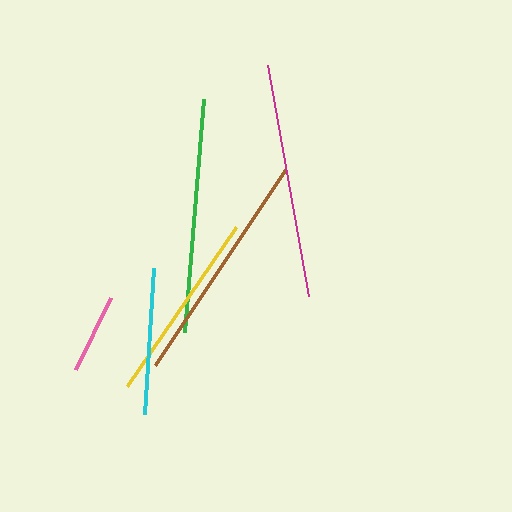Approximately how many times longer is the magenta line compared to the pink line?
The magenta line is approximately 2.9 times the length of the pink line.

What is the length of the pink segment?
The pink segment is approximately 81 pixels long.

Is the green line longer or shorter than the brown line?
The brown line is longer than the green line.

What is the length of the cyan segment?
The cyan segment is approximately 146 pixels long.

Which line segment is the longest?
The brown line is the longest at approximately 235 pixels.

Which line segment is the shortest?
The pink line is the shortest at approximately 81 pixels.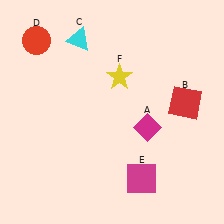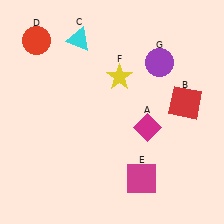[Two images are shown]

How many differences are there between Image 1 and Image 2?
There is 1 difference between the two images.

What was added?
A purple circle (G) was added in Image 2.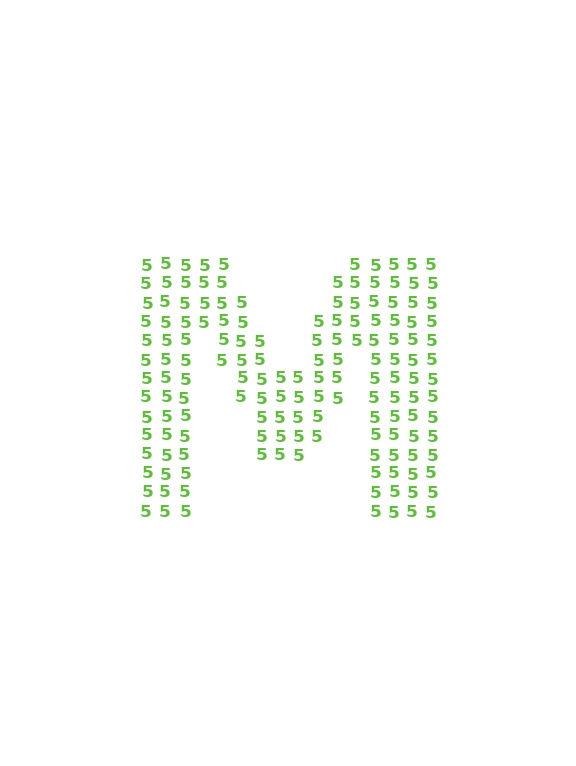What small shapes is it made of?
It is made of small digit 5's.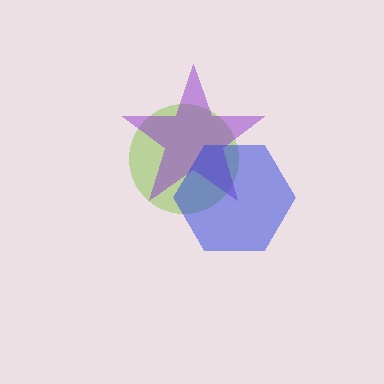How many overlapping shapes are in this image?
There are 3 overlapping shapes in the image.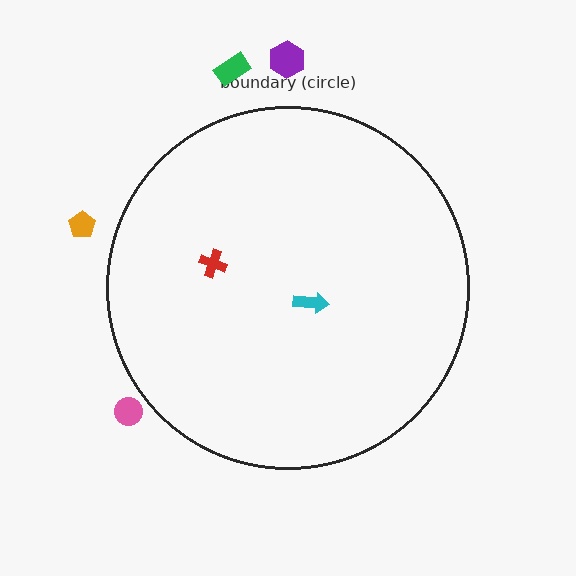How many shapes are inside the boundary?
2 inside, 4 outside.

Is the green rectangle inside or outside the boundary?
Outside.